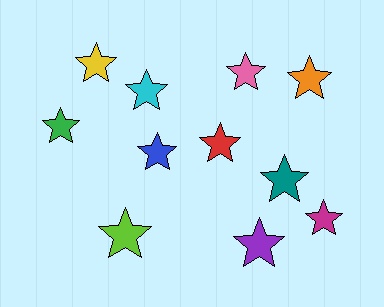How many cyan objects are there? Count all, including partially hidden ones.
There is 1 cyan object.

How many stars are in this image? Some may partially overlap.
There are 11 stars.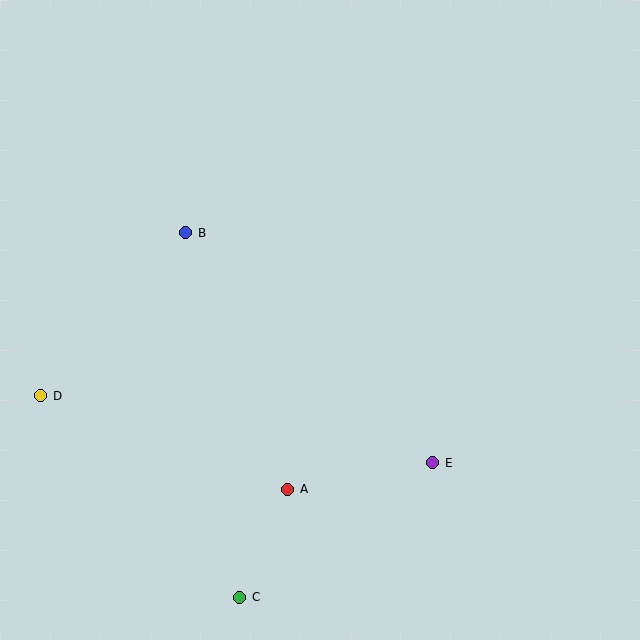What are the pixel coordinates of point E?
Point E is at (433, 463).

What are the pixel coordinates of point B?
Point B is at (186, 233).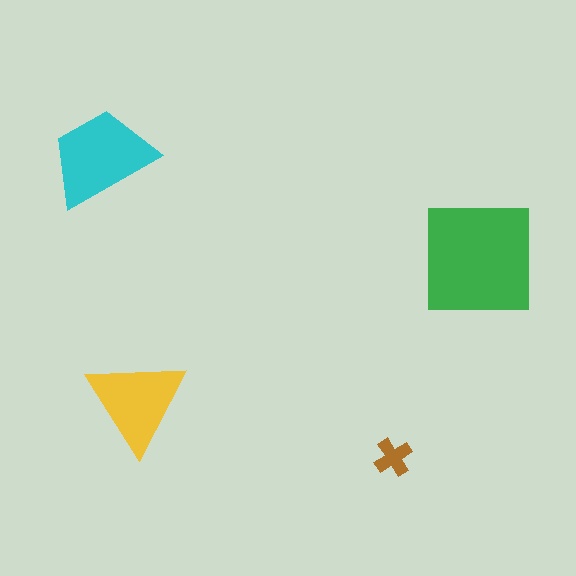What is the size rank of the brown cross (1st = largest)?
4th.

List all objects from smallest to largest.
The brown cross, the yellow triangle, the cyan trapezoid, the green square.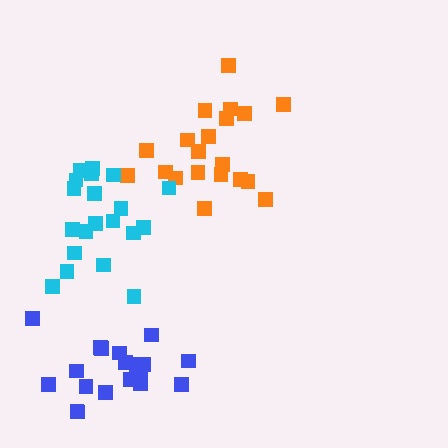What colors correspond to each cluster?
The clusters are colored: blue, orange, cyan.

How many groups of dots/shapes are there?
There are 3 groups.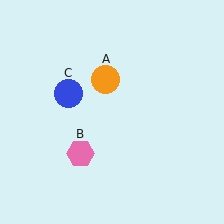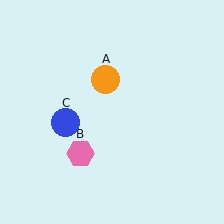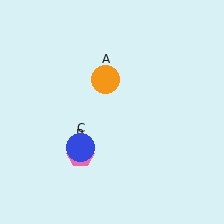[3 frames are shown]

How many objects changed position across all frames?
1 object changed position: blue circle (object C).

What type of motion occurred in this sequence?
The blue circle (object C) rotated counterclockwise around the center of the scene.